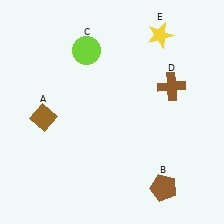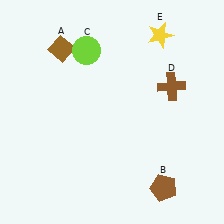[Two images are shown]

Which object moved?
The brown diamond (A) moved up.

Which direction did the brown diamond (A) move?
The brown diamond (A) moved up.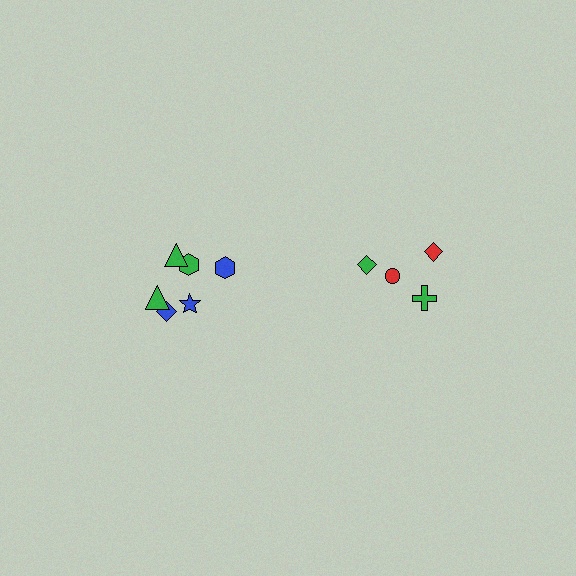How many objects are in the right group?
There are 4 objects.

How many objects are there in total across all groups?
There are 10 objects.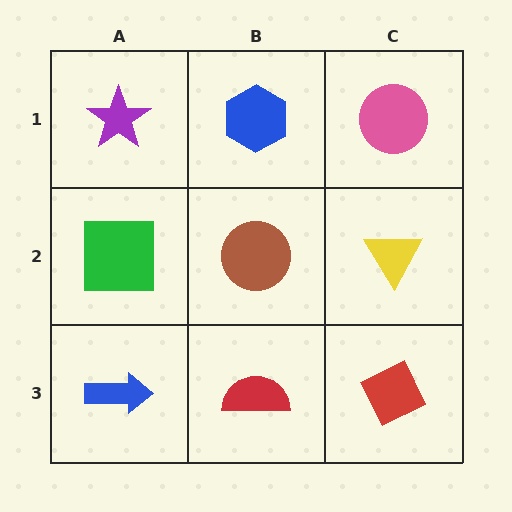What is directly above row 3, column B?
A brown circle.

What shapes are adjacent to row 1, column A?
A green square (row 2, column A), a blue hexagon (row 1, column B).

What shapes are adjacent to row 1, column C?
A yellow triangle (row 2, column C), a blue hexagon (row 1, column B).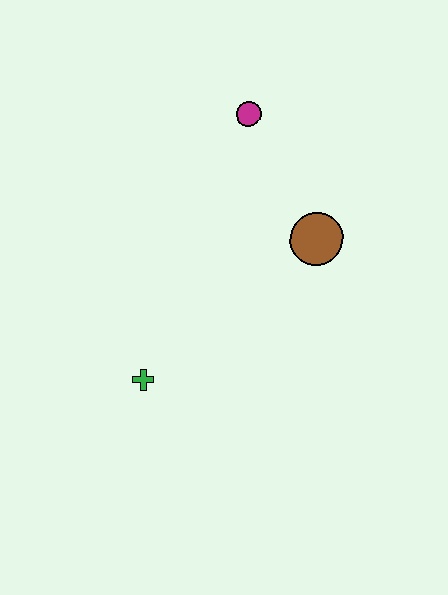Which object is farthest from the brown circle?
The green cross is farthest from the brown circle.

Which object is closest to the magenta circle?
The brown circle is closest to the magenta circle.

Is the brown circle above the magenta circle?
No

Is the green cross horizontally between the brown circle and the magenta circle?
No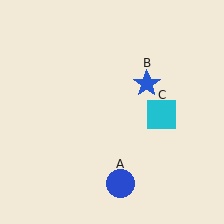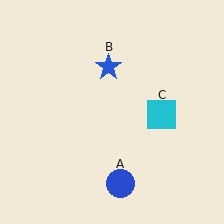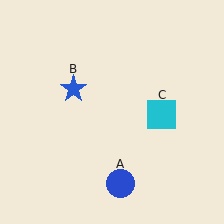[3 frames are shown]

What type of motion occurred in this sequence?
The blue star (object B) rotated counterclockwise around the center of the scene.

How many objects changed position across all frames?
1 object changed position: blue star (object B).